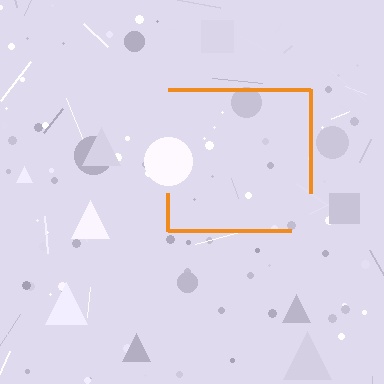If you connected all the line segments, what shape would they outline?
They would outline a square.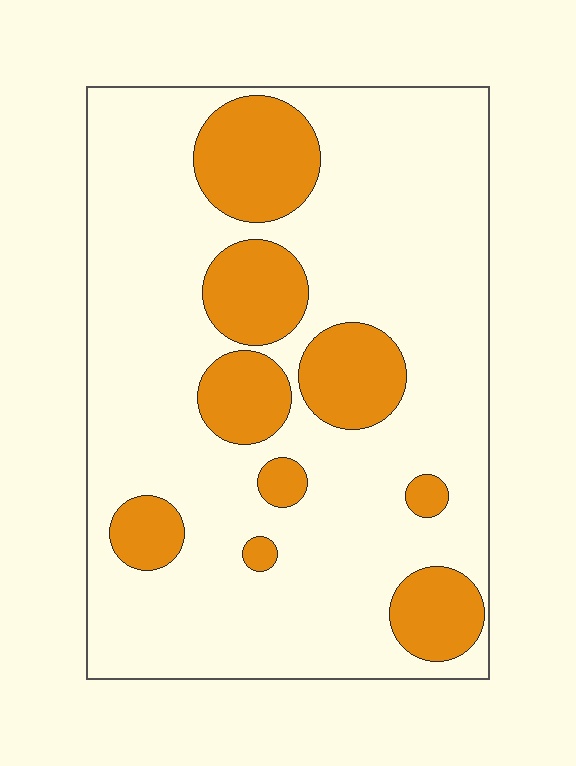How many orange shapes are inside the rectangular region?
9.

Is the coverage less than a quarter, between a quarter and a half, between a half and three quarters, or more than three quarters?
Less than a quarter.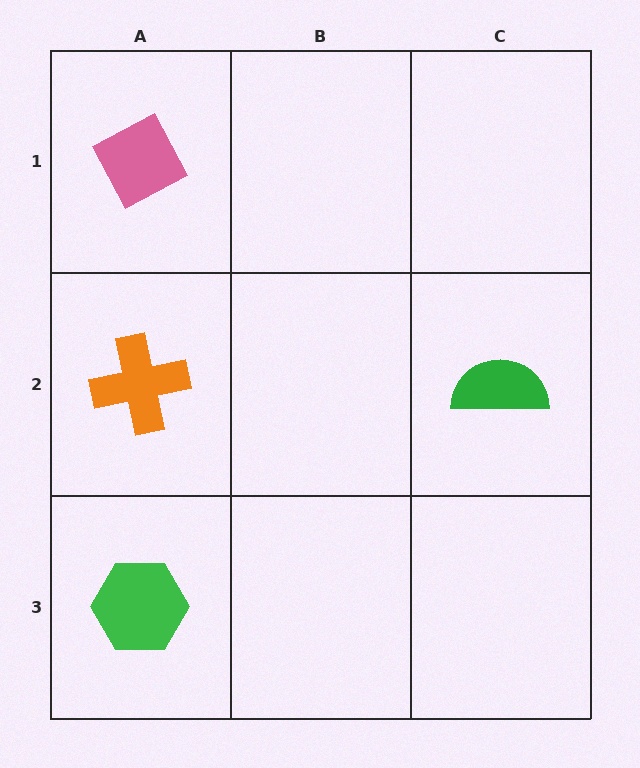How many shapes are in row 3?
1 shape.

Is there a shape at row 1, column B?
No, that cell is empty.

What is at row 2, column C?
A green semicircle.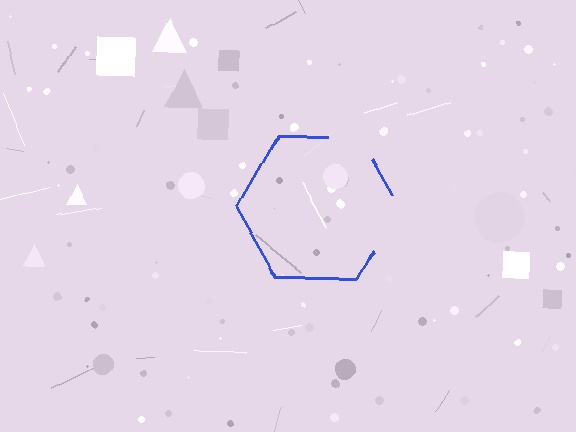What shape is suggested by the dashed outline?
The dashed outline suggests a hexagon.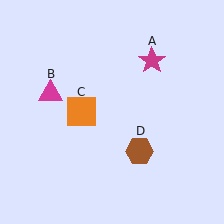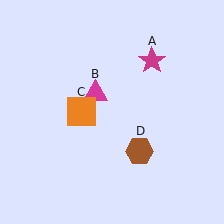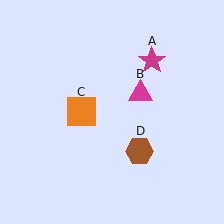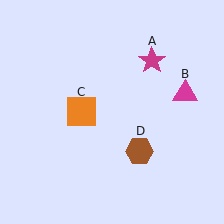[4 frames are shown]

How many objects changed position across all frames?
1 object changed position: magenta triangle (object B).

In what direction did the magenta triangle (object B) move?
The magenta triangle (object B) moved right.